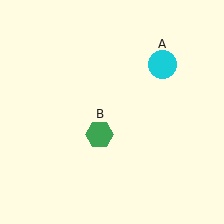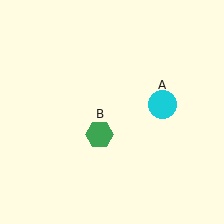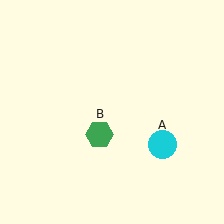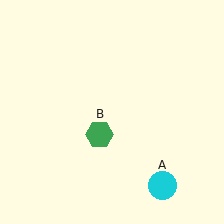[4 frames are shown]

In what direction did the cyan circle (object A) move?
The cyan circle (object A) moved down.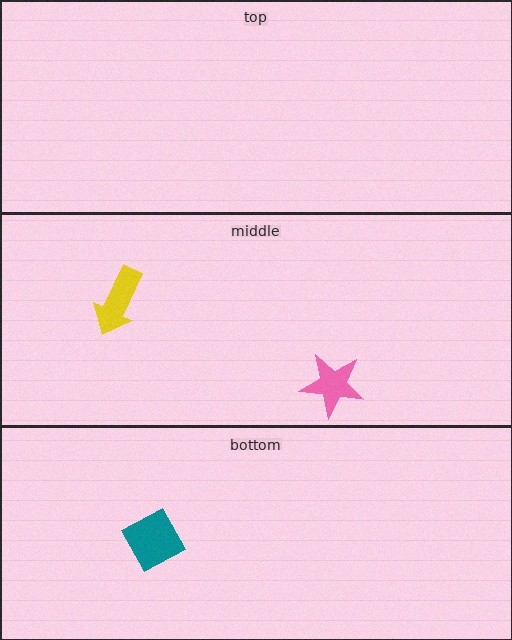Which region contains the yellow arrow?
The middle region.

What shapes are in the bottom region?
The teal diamond.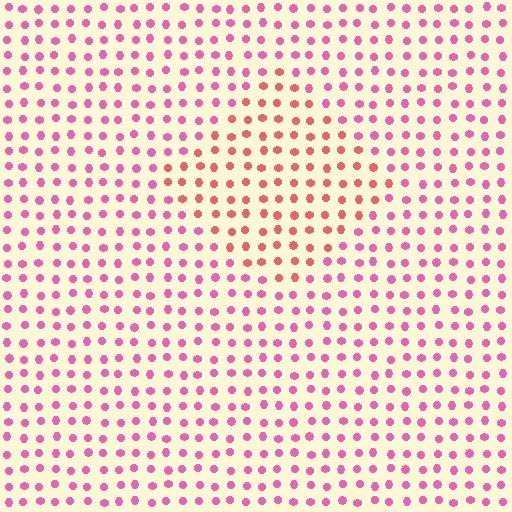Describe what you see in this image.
The image is filled with small pink elements in a uniform arrangement. A diamond-shaped region is visible where the elements are tinted to a slightly different hue, forming a subtle color boundary.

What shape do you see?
I see a diamond.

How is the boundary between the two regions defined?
The boundary is defined purely by a slight shift in hue (about 38 degrees). Spacing, size, and orientation are identical on both sides.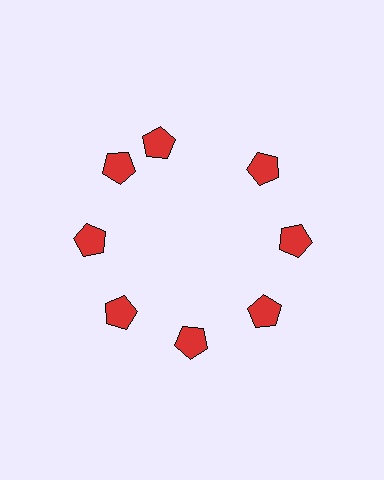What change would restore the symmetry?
The symmetry would be restored by rotating it back into even spacing with its neighbors so that all 8 pentagons sit at equal angles and equal distance from the center.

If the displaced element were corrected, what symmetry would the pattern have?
It would have 8-fold rotational symmetry — the pattern would map onto itself every 45 degrees.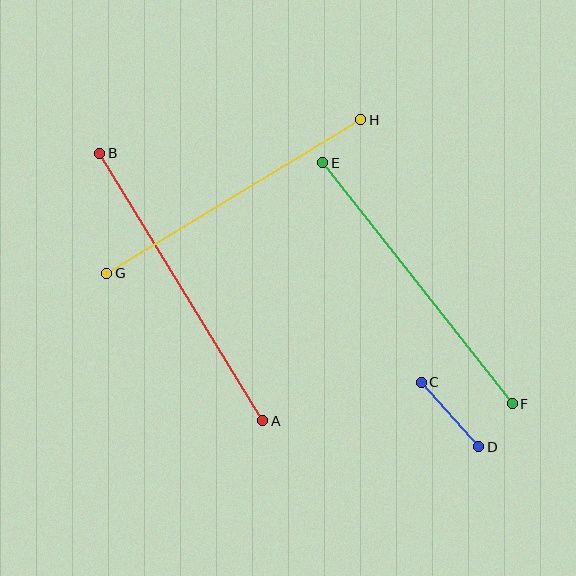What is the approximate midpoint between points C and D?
The midpoint is at approximately (450, 415) pixels.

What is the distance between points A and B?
The distance is approximately 313 pixels.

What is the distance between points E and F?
The distance is approximately 307 pixels.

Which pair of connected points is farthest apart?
Points A and B are farthest apart.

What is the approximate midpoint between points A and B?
The midpoint is at approximately (181, 287) pixels.